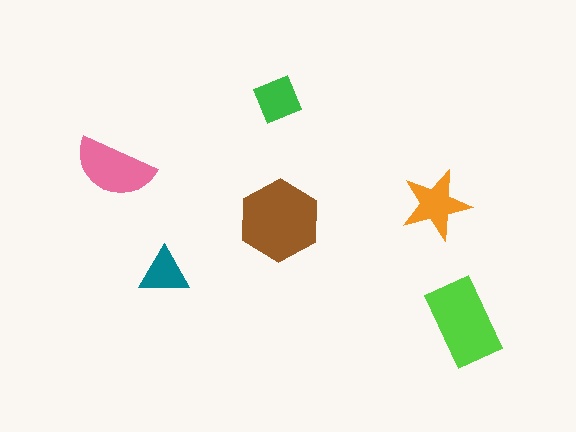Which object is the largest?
The brown hexagon.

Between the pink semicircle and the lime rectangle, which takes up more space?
The lime rectangle.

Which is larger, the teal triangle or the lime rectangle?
The lime rectangle.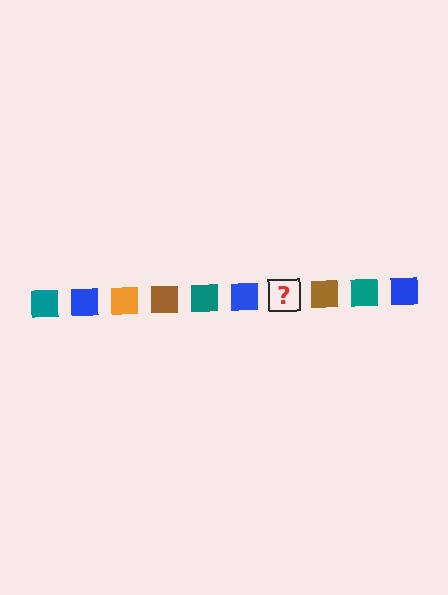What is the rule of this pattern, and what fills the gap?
The rule is that the pattern cycles through teal, blue, orange, brown squares. The gap should be filled with an orange square.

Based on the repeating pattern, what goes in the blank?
The blank should be an orange square.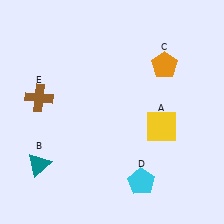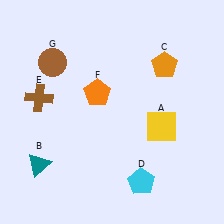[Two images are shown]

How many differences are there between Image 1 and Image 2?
There are 2 differences between the two images.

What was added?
An orange pentagon (F), a brown circle (G) were added in Image 2.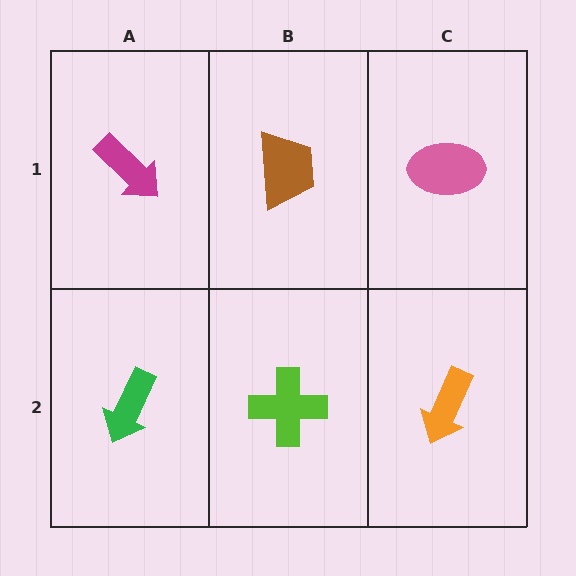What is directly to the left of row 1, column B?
A magenta arrow.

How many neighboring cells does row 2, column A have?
2.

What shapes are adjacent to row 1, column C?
An orange arrow (row 2, column C), a brown trapezoid (row 1, column B).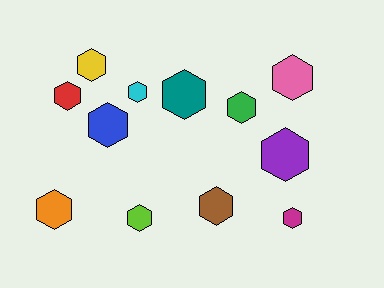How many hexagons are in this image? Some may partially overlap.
There are 12 hexagons.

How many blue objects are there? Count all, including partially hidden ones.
There is 1 blue object.